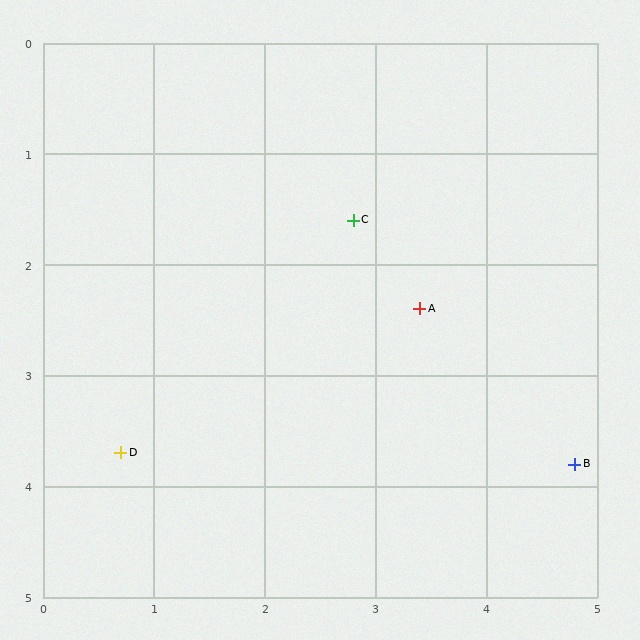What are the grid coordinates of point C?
Point C is at approximately (2.8, 1.6).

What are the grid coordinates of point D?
Point D is at approximately (0.7, 3.7).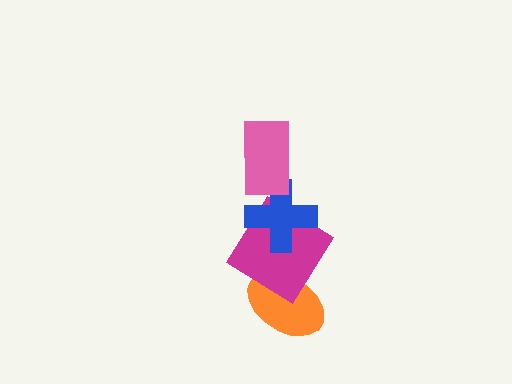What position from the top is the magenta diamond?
The magenta diamond is 3rd from the top.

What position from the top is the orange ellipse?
The orange ellipse is 4th from the top.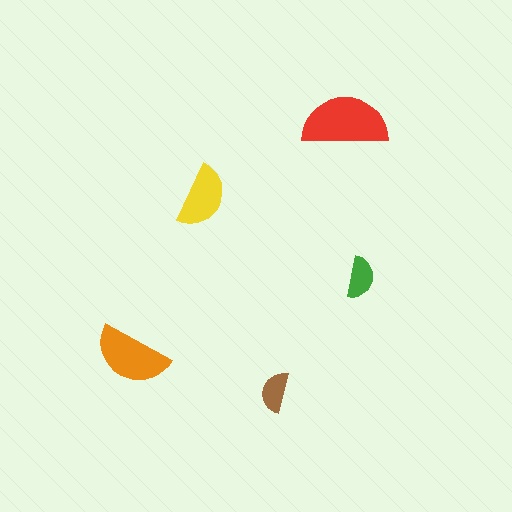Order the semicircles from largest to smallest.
the red one, the orange one, the yellow one, the green one, the brown one.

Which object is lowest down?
The brown semicircle is bottommost.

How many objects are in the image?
There are 5 objects in the image.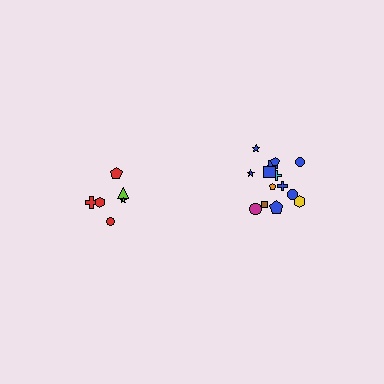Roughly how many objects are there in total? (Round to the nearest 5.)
Roughly 20 objects in total.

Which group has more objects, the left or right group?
The right group.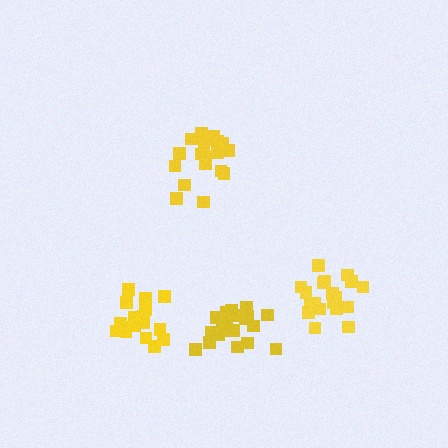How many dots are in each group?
Group 1: 21 dots, Group 2: 20 dots, Group 3: 18 dots, Group 4: 20 dots (79 total).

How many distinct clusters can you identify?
There are 4 distinct clusters.